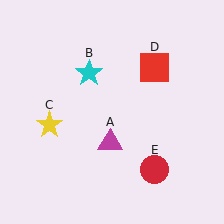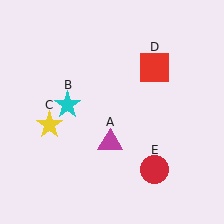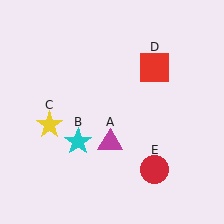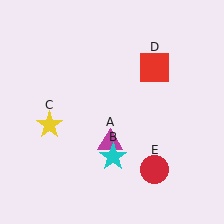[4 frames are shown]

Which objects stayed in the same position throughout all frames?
Magenta triangle (object A) and yellow star (object C) and red square (object D) and red circle (object E) remained stationary.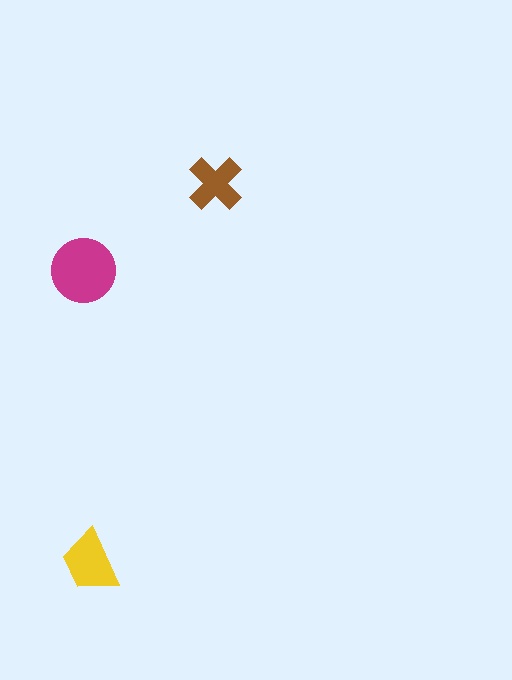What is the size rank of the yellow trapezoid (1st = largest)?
2nd.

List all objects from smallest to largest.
The brown cross, the yellow trapezoid, the magenta circle.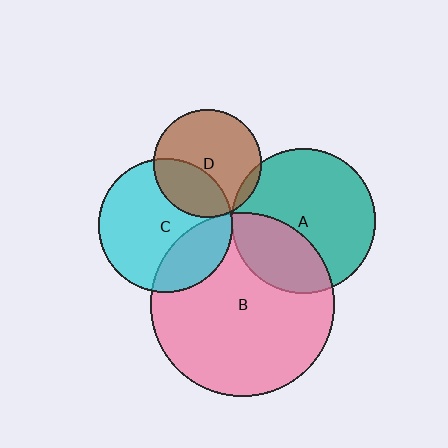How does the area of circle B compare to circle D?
Approximately 2.9 times.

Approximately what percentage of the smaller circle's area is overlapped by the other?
Approximately 30%.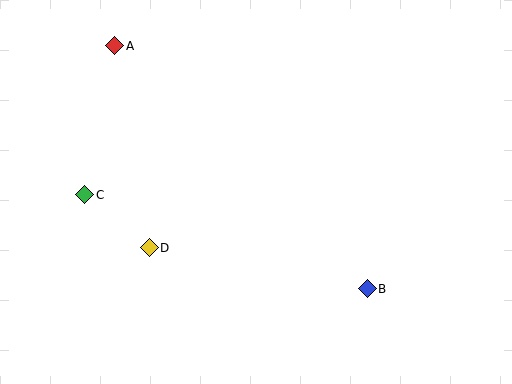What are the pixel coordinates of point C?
Point C is at (85, 195).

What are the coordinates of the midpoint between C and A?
The midpoint between C and A is at (100, 120).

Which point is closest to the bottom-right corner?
Point B is closest to the bottom-right corner.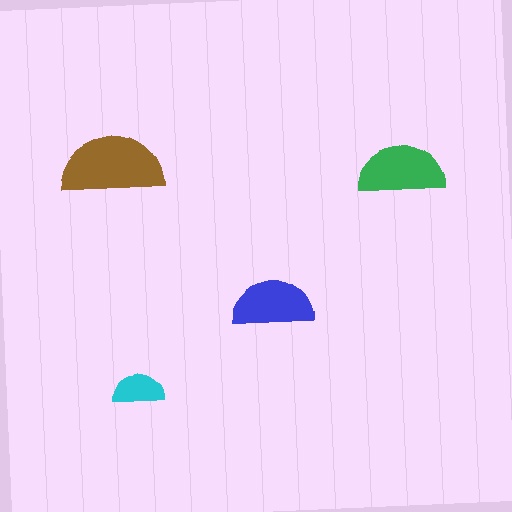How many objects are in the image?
There are 4 objects in the image.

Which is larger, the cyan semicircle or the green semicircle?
The green one.